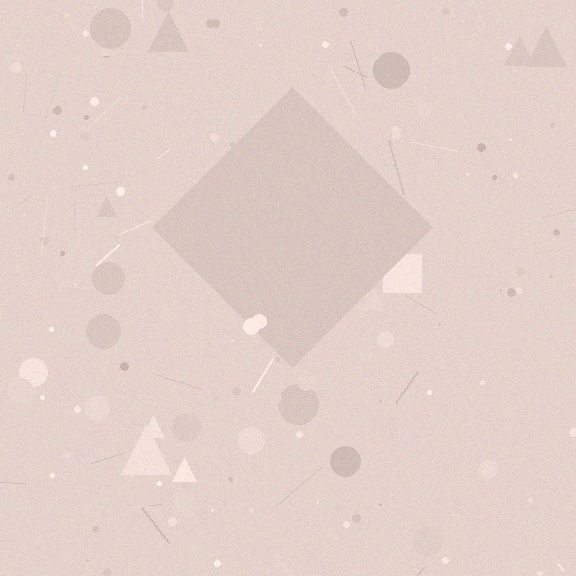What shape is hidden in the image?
A diamond is hidden in the image.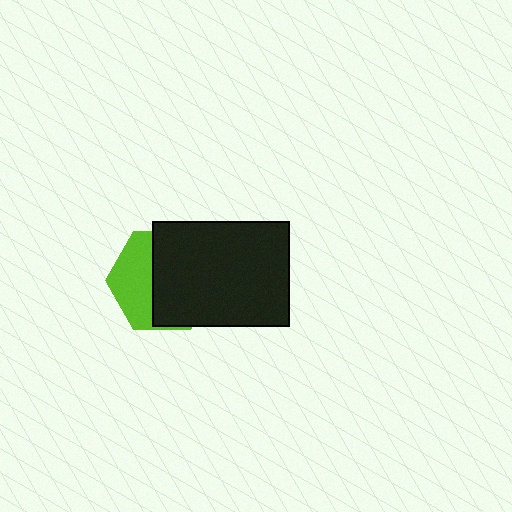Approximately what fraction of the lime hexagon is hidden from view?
Roughly 61% of the lime hexagon is hidden behind the black rectangle.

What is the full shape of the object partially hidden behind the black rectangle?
The partially hidden object is a lime hexagon.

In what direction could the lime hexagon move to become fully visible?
The lime hexagon could move left. That would shift it out from behind the black rectangle entirely.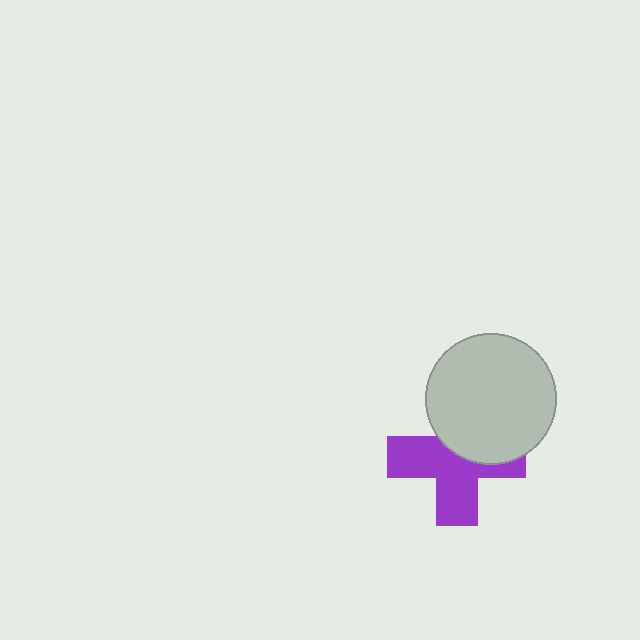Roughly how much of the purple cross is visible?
About half of it is visible (roughly 59%).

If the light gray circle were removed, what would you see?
You would see the complete purple cross.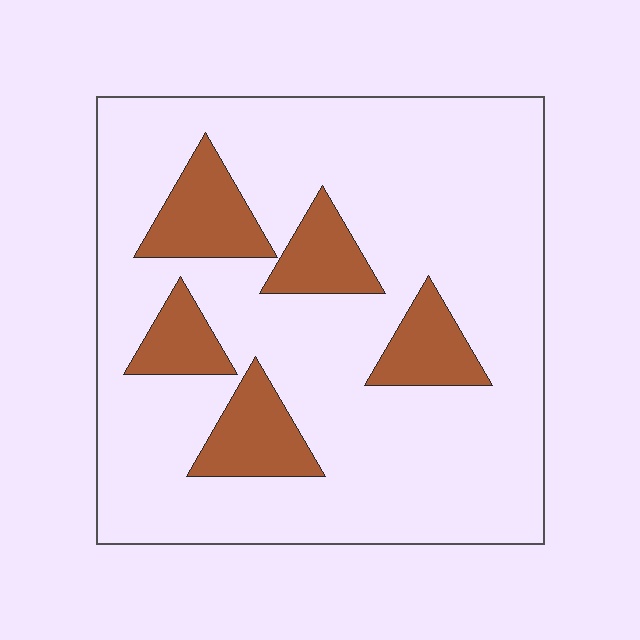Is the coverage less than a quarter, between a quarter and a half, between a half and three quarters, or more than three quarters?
Less than a quarter.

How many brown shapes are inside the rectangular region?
5.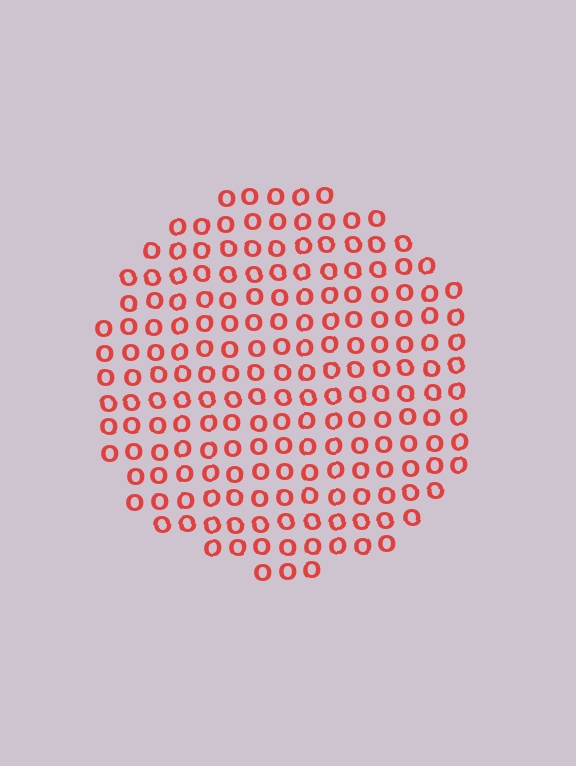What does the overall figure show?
The overall figure shows a circle.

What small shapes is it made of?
It is made of small letter O's.